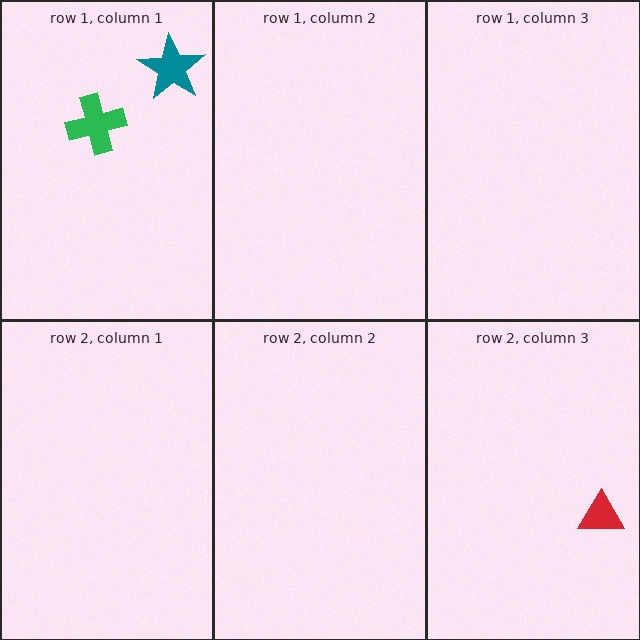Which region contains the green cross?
The row 1, column 1 region.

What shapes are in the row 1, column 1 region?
The teal star, the green cross.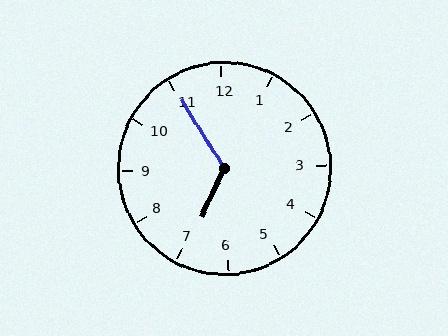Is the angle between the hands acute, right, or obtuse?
It is obtuse.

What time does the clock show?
6:55.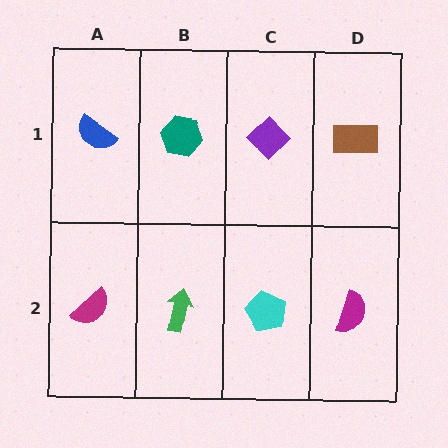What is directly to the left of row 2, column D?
A cyan pentagon.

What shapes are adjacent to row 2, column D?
A brown rectangle (row 1, column D), a cyan pentagon (row 2, column C).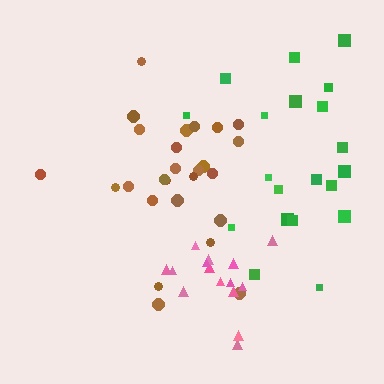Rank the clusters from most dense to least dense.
pink, brown, green.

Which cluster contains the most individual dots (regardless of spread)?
Brown (26).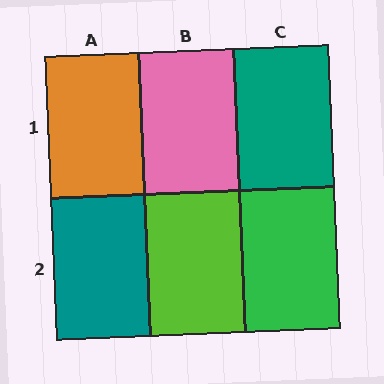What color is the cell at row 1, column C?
Teal.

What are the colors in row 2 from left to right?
Teal, lime, green.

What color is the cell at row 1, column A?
Orange.